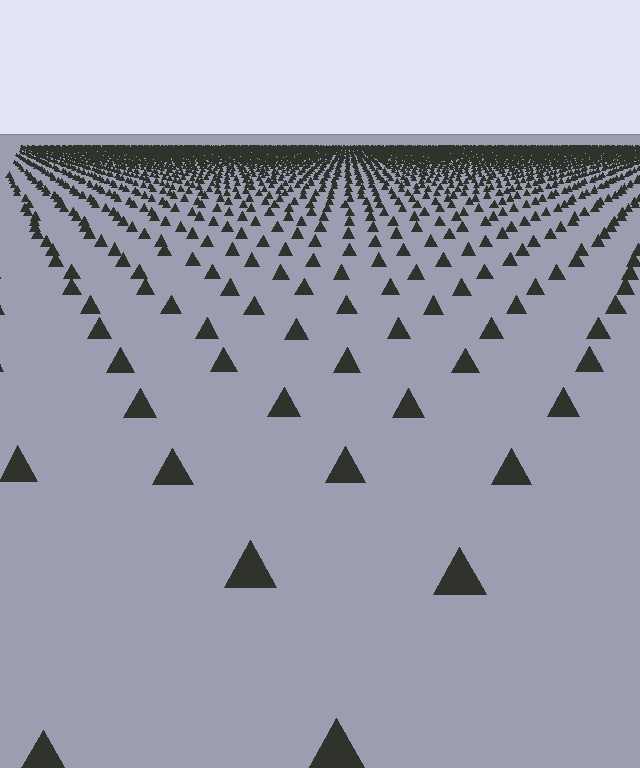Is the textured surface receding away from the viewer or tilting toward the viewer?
The surface is receding away from the viewer. Texture elements get smaller and denser toward the top.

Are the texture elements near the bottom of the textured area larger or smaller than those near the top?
Larger. Near the bottom, elements are closer to the viewer and appear at a bigger on-screen size.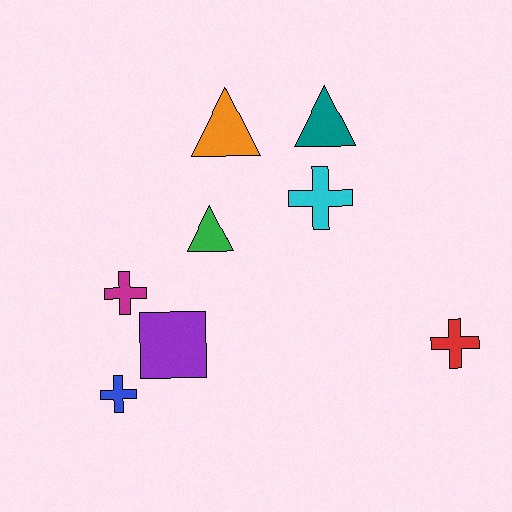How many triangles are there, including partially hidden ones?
There are 3 triangles.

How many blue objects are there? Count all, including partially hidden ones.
There is 1 blue object.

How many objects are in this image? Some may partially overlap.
There are 8 objects.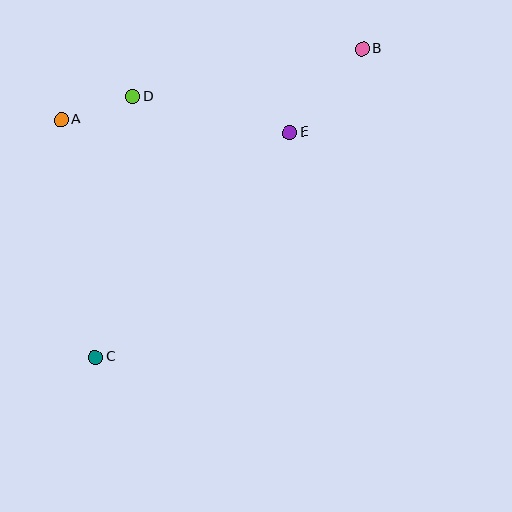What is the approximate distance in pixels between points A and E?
The distance between A and E is approximately 229 pixels.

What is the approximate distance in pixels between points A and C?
The distance between A and C is approximately 240 pixels.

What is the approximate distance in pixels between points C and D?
The distance between C and D is approximately 263 pixels.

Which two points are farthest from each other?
Points B and C are farthest from each other.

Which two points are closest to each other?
Points A and D are closest to each other.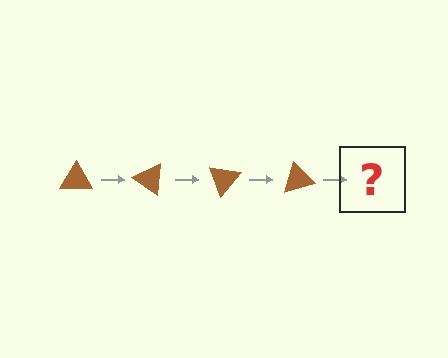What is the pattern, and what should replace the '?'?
The pattern is that the triangle rotates 35 degrees each step. The '?' should be a brown triangle rotated 140 degrees.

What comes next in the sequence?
The next element should be a brown triangle rotated 140 degrees.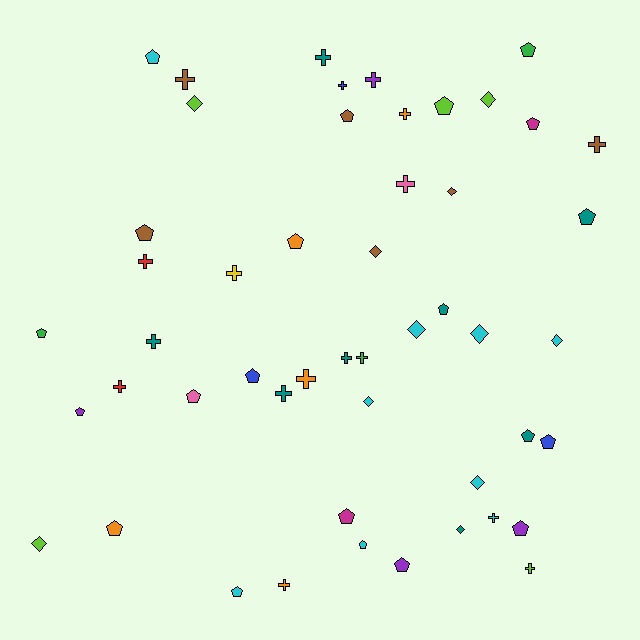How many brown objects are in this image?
There are 6 brown objects.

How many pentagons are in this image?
There are 21 pentagons.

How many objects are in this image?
There are 50 objects.